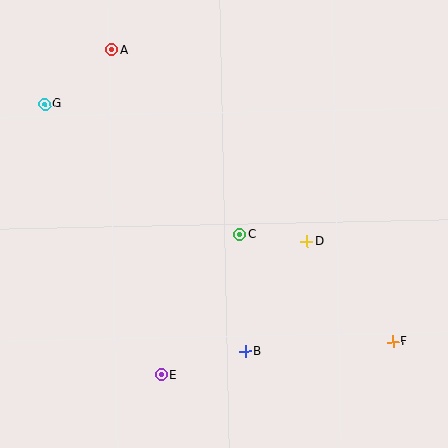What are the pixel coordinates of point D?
Point D is at (307, 242).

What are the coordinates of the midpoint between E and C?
The midpoint between E and C is at (201, 305).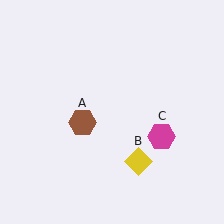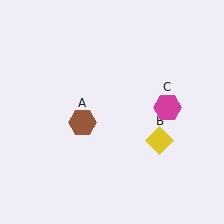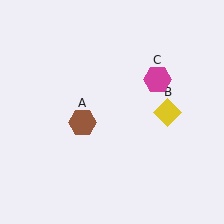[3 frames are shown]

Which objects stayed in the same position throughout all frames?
Brown hexagon (object A) remained stationary.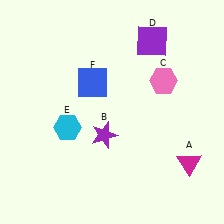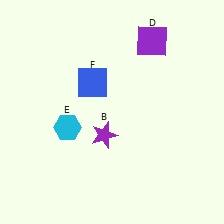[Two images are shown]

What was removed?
The magenta triangle (A), the pink hexagon (C) were removed in Image 2.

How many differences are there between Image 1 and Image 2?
There are 2 differences between the two images.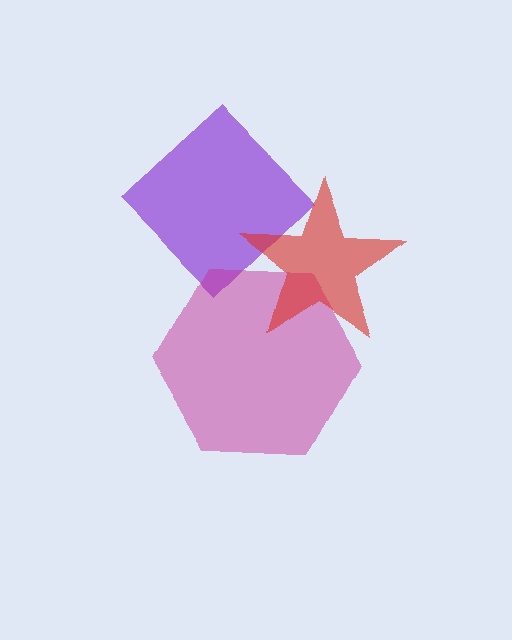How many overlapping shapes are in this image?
There are 3 overlapping shapes in the image.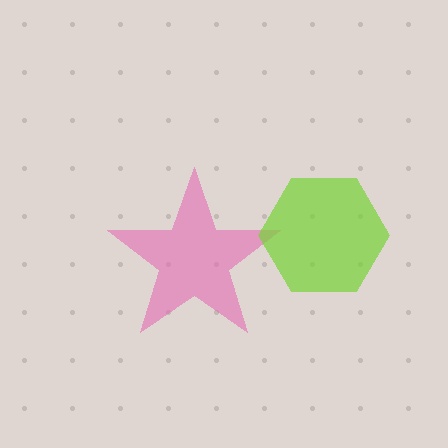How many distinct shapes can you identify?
There are 2 distinct shapes: a pink star, a lime hexagon.